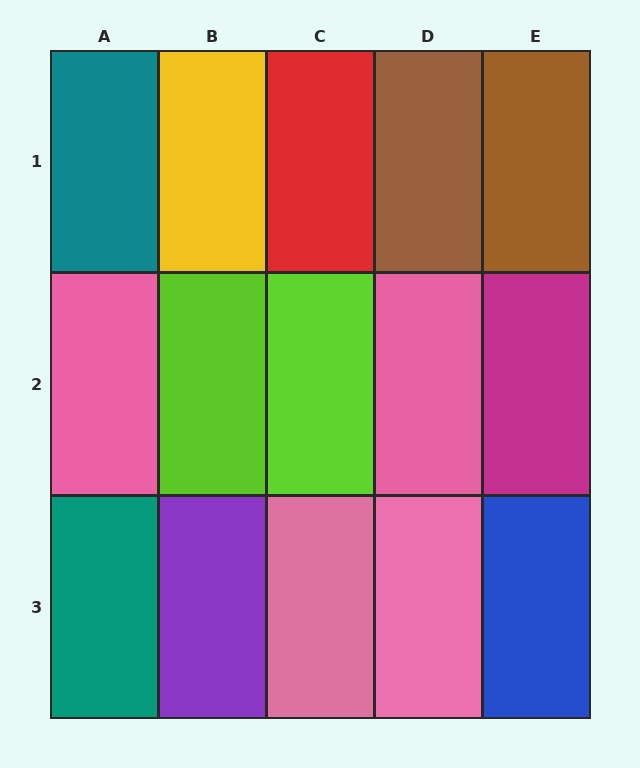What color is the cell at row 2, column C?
Lime.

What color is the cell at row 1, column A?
Teal.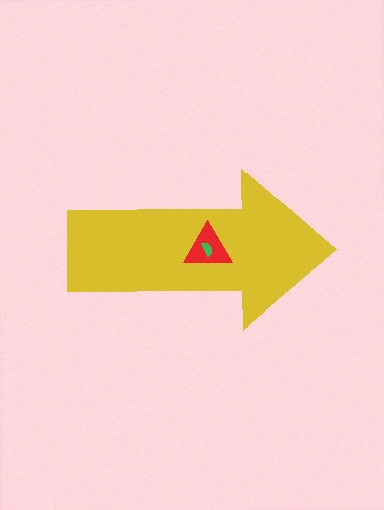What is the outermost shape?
The yellow arrow.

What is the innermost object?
The green semicircle.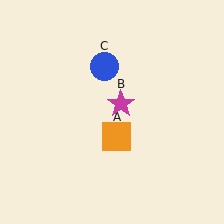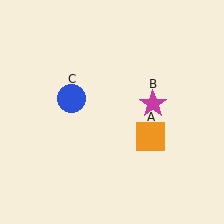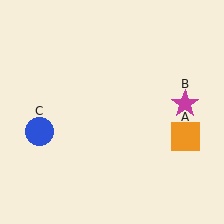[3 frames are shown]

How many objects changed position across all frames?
3 objects changed position: orange square (object A), magenta star (object B), blue circle (object C).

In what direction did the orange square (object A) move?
The orange square (object A) moved right.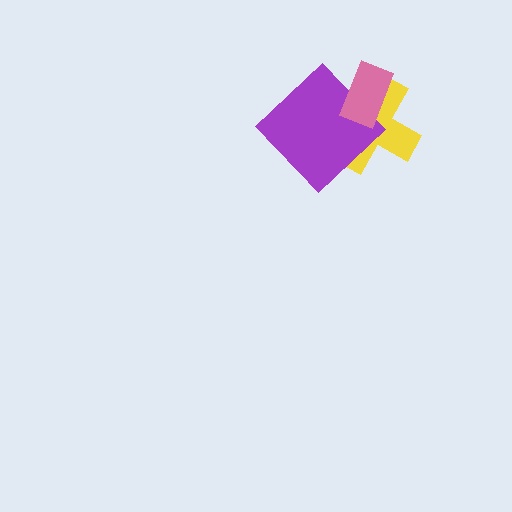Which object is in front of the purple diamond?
The pink rectangle is in front of the purple diamond.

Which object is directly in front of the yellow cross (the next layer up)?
The purple diamond is directly in front of the yellow cross.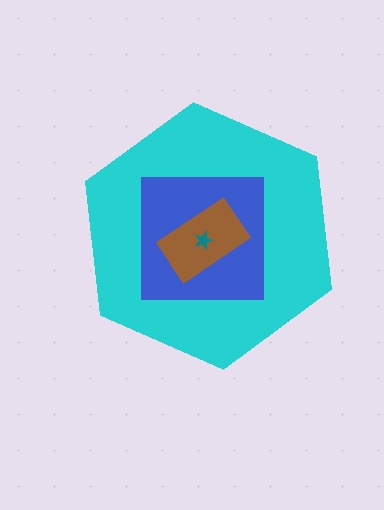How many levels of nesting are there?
4.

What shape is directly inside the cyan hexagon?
The blue square.